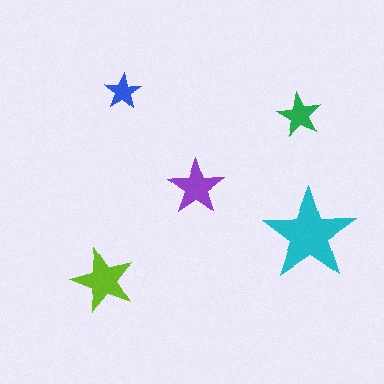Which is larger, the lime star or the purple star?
The lime one.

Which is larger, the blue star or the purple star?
The purple one.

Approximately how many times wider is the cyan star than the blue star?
About 2.5 times wider.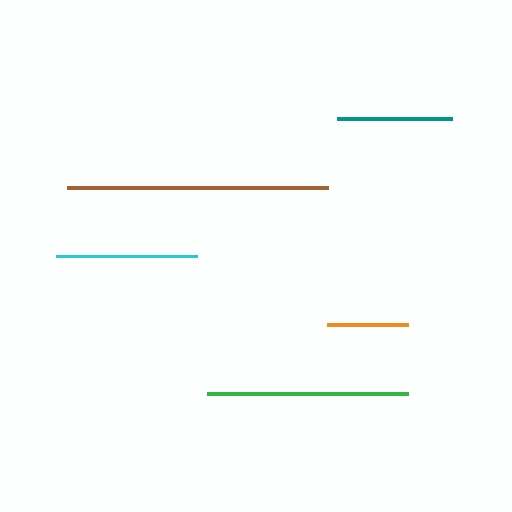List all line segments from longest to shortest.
From longest to shortest: brown, green, cyan, teal, orange.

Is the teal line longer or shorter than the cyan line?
The cyan line is longer than the teal line.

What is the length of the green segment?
The green segment is approximately 201 pixels long.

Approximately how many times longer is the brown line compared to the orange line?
The brown line is approximately 3.2 times the length of the orange line.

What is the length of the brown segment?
The brown segment is approximately 261 pixels long.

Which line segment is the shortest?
The orange line is the shortest at approximately 81 pixels.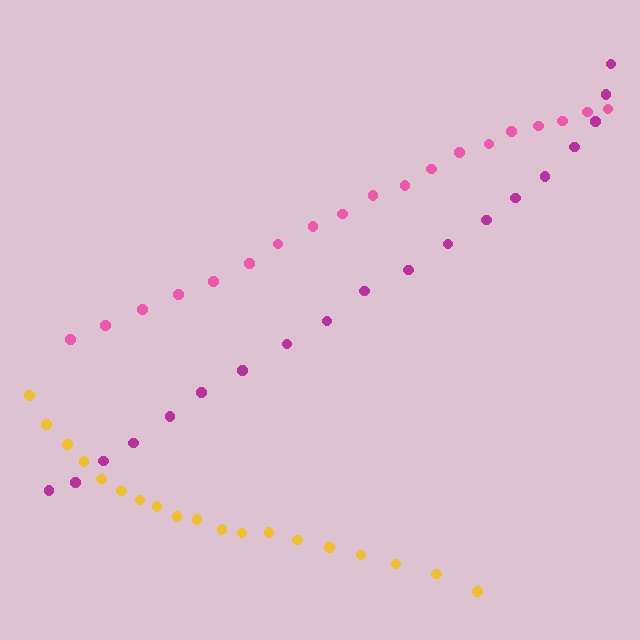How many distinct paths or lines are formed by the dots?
There are 3 distinct paths.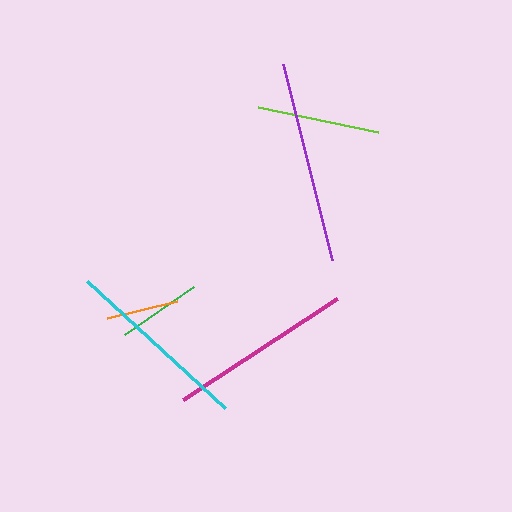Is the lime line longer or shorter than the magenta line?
The magenta line is longer than the lime line.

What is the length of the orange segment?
The orange segment is approximately 72 pixels long.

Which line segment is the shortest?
The orange line is the shortest at approximately 72 pixels.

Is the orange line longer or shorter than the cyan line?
The cyan line is longer than the orange line.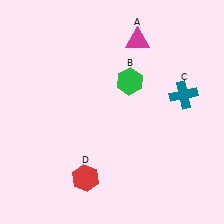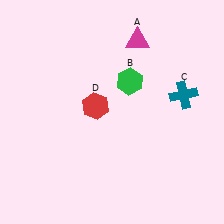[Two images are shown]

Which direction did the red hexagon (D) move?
The red hexagon (D) moved up.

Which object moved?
The red hexagon (D) moved up.